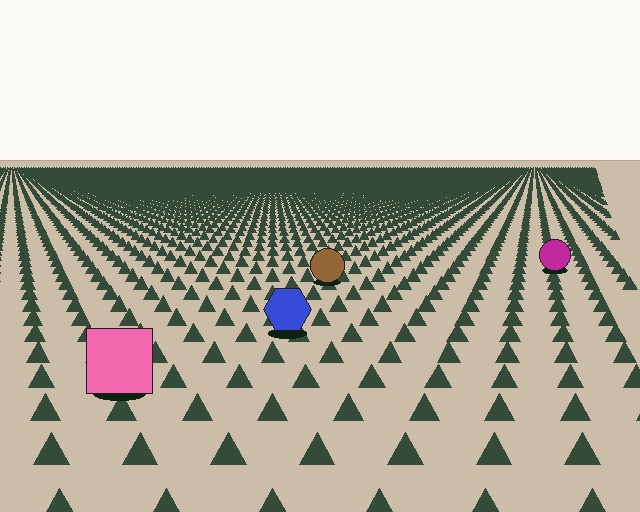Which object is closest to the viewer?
The pink square is closest. The texture marks near it are larger and more spread out.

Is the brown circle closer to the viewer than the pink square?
No. The pink square is closer — you can tell from the texture gradient: the ground texture is coarser near it.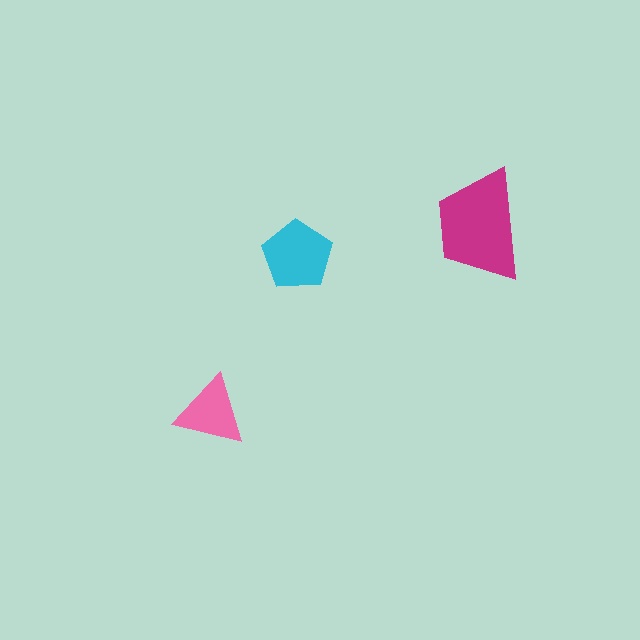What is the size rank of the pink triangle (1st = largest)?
3rd.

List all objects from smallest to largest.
The pink triangle, the cyan pentagon, the magenta trapezoid.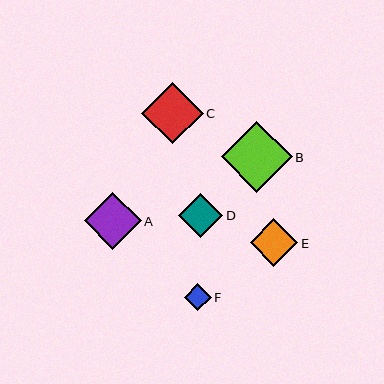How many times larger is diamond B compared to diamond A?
Diamond B is approximately 1.2 times the size of diamond A.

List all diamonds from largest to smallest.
From largest to smallest: B, C, A, E, D, F.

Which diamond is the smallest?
Diamond F is the smallest with a size of approximately 27 pixels.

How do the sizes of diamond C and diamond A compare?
Diamond C and diamond A are approximately the same size.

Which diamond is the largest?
Diamond B is the largest with a size of approximately 71 pixels.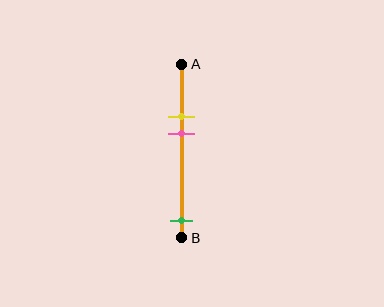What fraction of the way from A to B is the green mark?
The green mark is approximately 90% (0.9) of the way from A to B.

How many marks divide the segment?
There are 3 marks dividing the segment.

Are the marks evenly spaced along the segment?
No, the marks are not evenly spaced.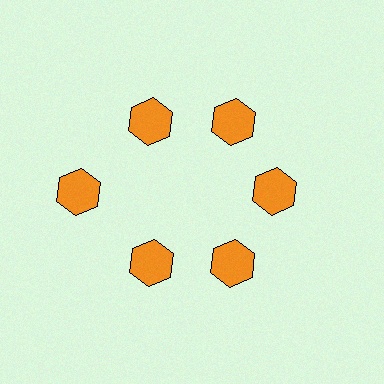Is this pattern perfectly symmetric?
No. The 6 orange hexagons are arranged in a ring, but one element near the 9 o'clock position is pushed outward from the center, breaking the 6-fold rotational symmetry.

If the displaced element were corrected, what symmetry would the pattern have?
It would have 6-fold rotational symmetry — the pattern would map onto itself every 60 degrees.